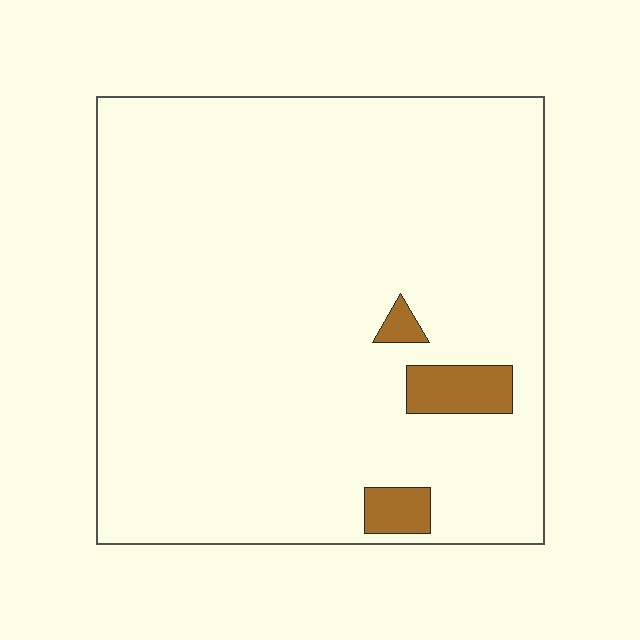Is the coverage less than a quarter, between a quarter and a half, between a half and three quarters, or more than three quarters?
Less than a quarter.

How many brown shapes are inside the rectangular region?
3.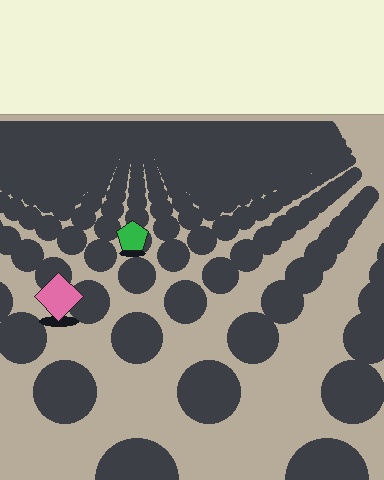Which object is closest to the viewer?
The pink diamond is closest. The texture marks near it are larger and more spread out.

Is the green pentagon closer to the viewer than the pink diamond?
No. The pink diamond is closer — you can tell from the texture gradient: the ground texture is coarser near it.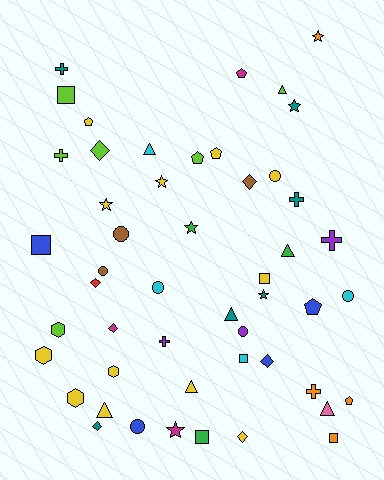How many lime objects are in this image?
There are 6 lime objects.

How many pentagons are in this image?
There are 6 pentagons.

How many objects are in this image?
There are 50 objects.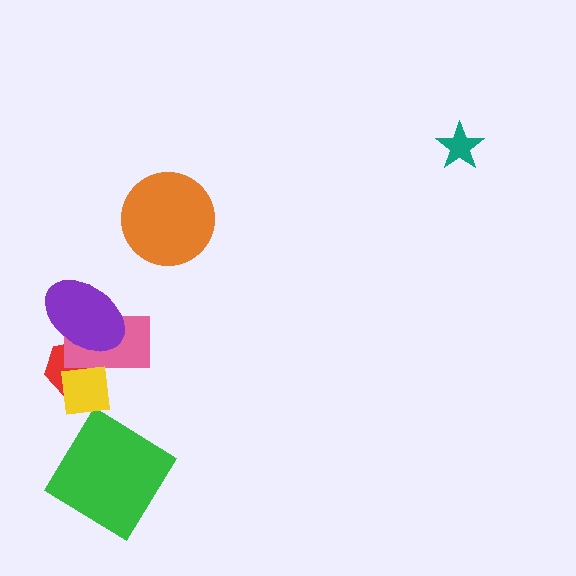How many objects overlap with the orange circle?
0 objects overlap with the orange circle.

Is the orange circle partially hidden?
No, no other shape covers it.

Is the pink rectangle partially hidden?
Yes, it is partially covered by another shape.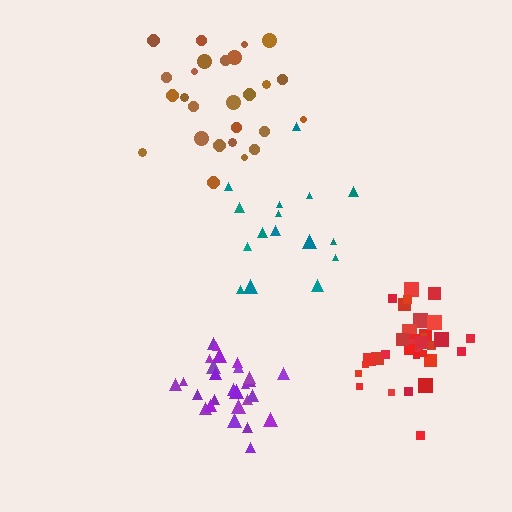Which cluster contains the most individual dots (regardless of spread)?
Red (35).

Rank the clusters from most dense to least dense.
red, purple, brown, teal.